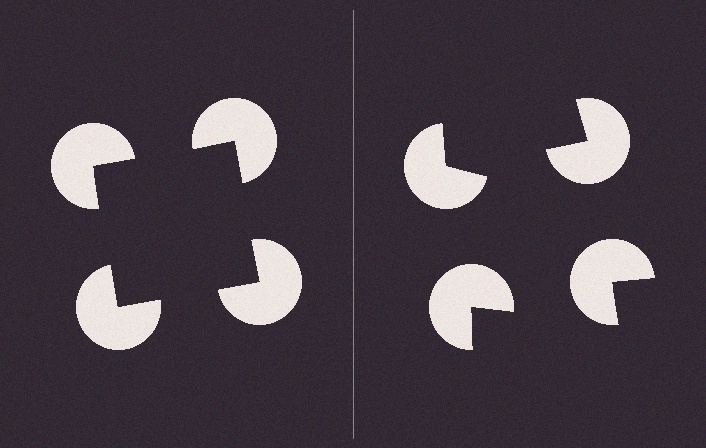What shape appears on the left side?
An illusory square.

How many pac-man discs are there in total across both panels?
8 — 4 on each side.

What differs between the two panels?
The pac-man discs are positioned identically on both sides; only the wedge orientations differ. On the left they align to a square; on the right they are misaligned.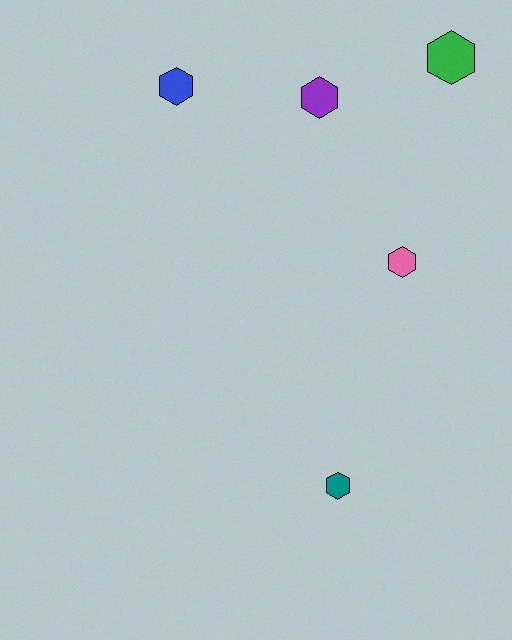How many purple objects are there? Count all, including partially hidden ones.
There is 1 purple object.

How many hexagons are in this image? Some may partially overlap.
There are 5 hexagons.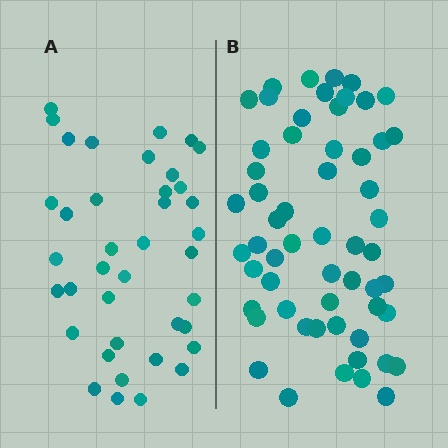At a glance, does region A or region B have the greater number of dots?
Region B (the right region) has more dots.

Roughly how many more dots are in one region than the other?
Region B has approximately 20 more dots than region A.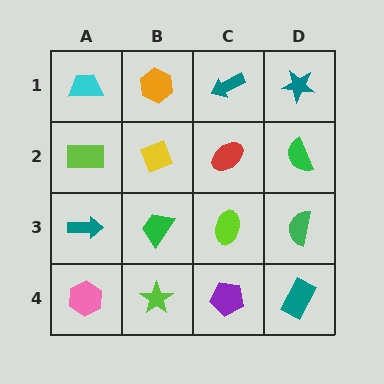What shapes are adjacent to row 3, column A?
A lime rectangle (row 2, column A), a pink hexagon (row 4, column A), a green trapezoid (row 3, column B).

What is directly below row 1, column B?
A yellow diamond.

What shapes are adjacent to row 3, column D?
A green semicircle (row 2, column D), a teal rectangle (row 4, column D), a lime ellipse (row 3, column C).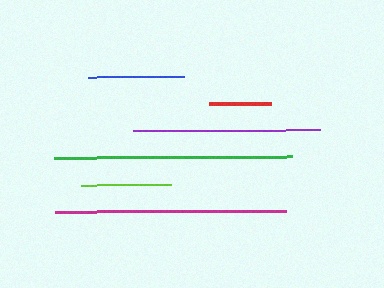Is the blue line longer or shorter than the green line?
The green line is longer than the blue line.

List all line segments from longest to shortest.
From longest to shortest: green, magenta, purple, blue, lime, red.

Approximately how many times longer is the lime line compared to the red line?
The lime line is approximately 1.5 times the length of the red line.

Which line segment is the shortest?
The red line is the shortest at approximately 62 pixels.